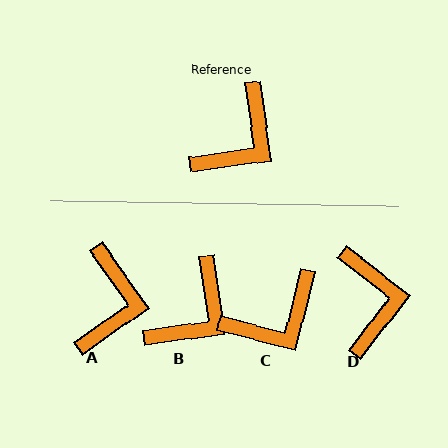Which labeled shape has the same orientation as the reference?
B.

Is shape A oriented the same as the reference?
No, it is off by about 27 degrees.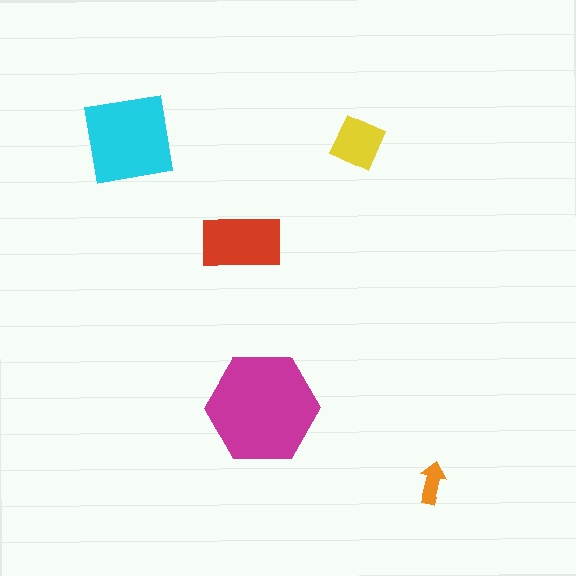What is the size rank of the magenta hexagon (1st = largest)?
1st.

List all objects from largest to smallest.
The magenta hexagon, the cyan square, the red rectangle, the yellow diamond, the orange arrow.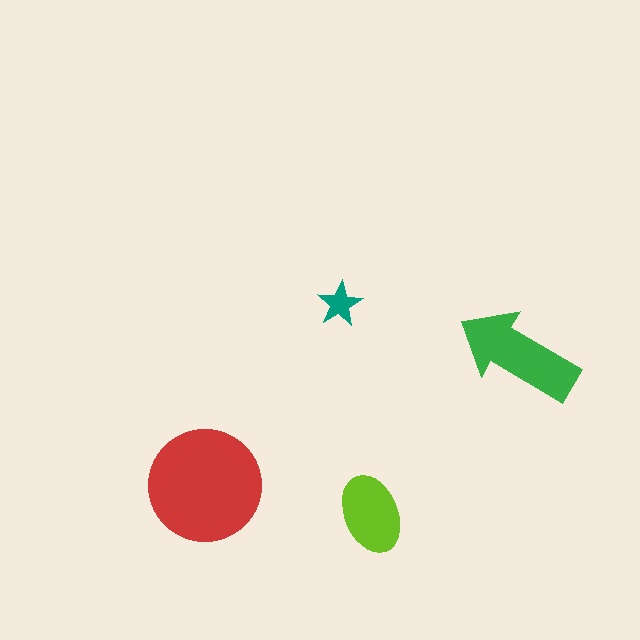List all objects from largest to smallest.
The red circle, the green arrow, the lime ellipse, the teal star.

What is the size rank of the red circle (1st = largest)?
1st.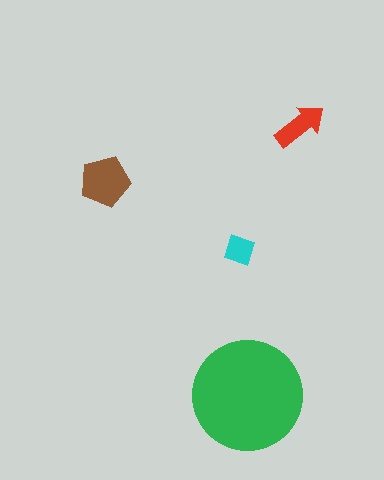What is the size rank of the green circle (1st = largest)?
1st.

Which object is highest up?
The red arrow is topmost.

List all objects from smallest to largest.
The cyan diamond, the red arrow, the brown pentagon, the green circle.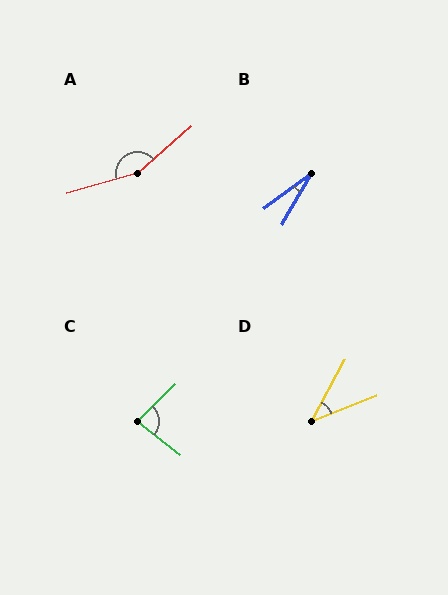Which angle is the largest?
A, at approximately 154 degrees.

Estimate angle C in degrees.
Approximately 82 degrees.